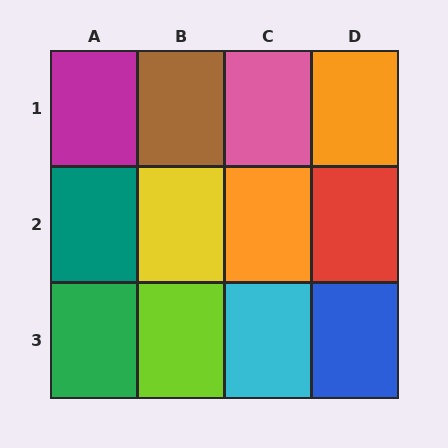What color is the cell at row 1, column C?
Pink.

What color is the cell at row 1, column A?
Magenta.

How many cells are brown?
1 cell is brown.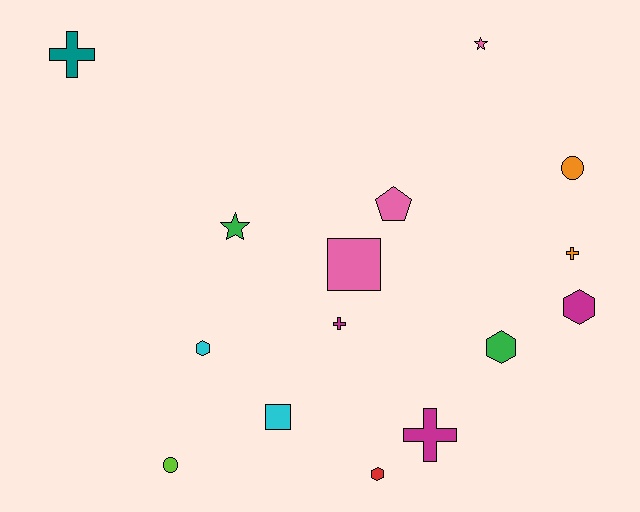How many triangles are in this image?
There are no triangles.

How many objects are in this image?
There are 15 objects.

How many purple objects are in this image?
There are no purple objects.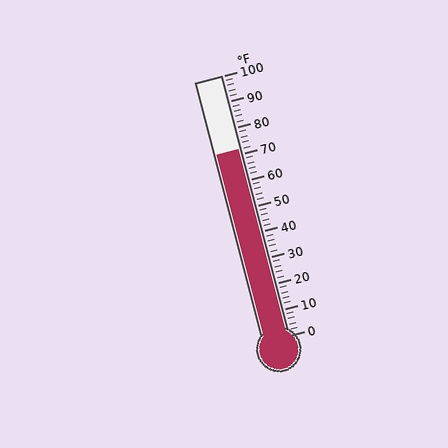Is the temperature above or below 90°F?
The temperature is below 90°F.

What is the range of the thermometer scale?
The thermometer scale ranges from 0°F to 100°F.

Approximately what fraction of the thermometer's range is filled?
The thermometer is filled to approximately 70% of its range.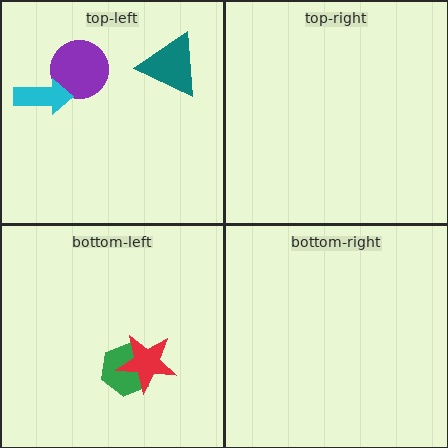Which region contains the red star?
The bottom-left region.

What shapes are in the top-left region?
The purple circle, the teal triangle, the cyan arrow.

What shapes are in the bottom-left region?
The green hexagon, the red star.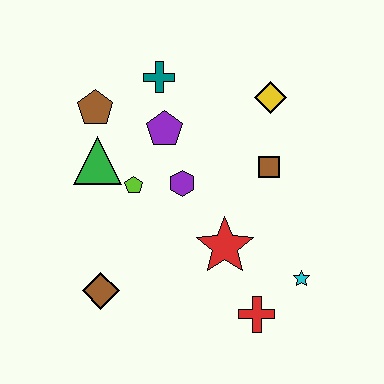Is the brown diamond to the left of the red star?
Yes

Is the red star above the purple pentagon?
No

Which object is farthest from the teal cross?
The red cross is farthest from the teal cross.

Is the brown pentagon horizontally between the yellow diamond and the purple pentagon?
No